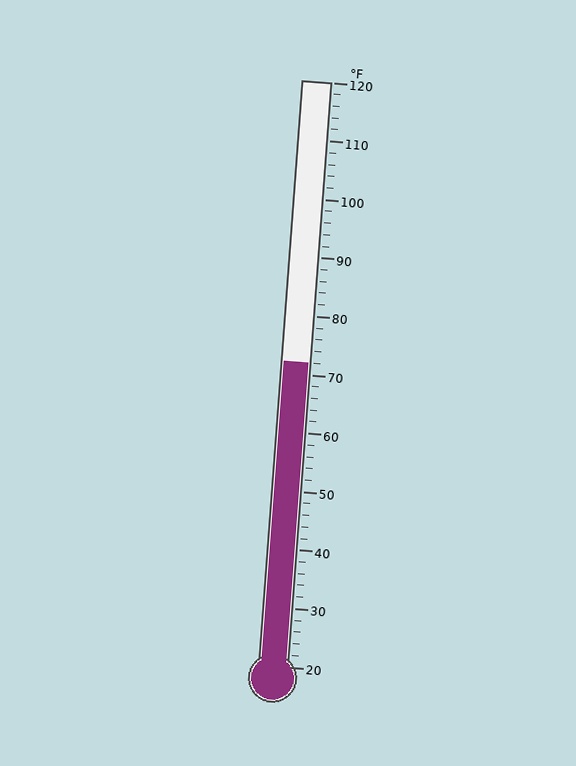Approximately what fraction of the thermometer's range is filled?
The thermometer is filled to approximately 50% of its range.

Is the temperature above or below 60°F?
The temperature is above 60°F.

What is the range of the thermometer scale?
The thermometer scale ranges from 20°F to 120°F.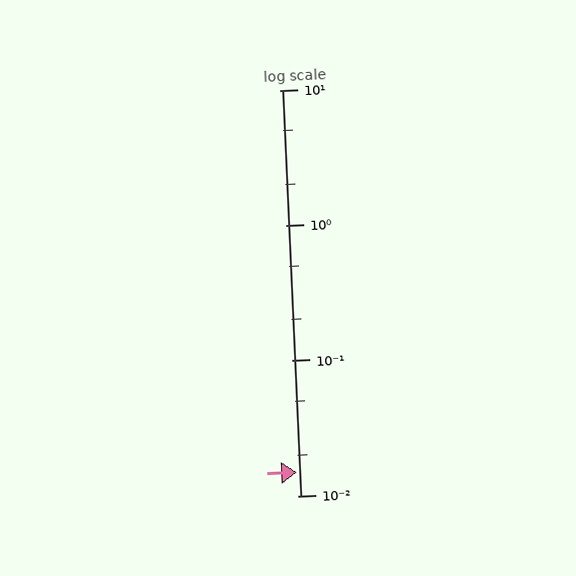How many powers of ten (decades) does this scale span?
The scale spans 3 decades, from 0.01 to 10.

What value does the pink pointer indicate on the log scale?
The pointer indicates approximately 0.015.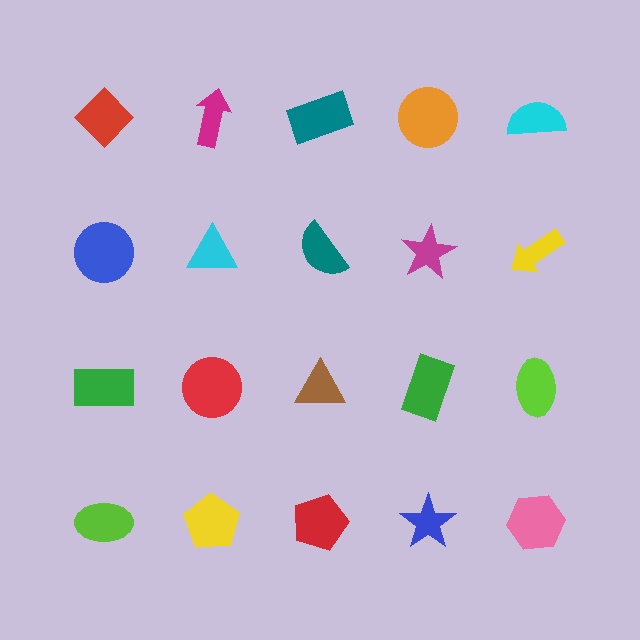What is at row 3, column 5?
A lime ellipse.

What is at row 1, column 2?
A magenta arrow.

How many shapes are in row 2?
5 shapes.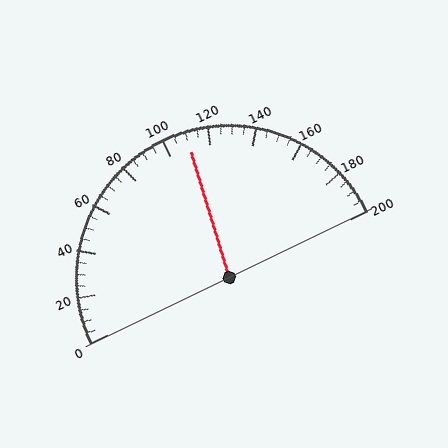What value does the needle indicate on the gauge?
The needle indicates approximately 110.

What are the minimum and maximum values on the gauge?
The gauge ranges from 0 to 200.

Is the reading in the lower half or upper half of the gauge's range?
The reading is in the upper half of the range (0 to 200).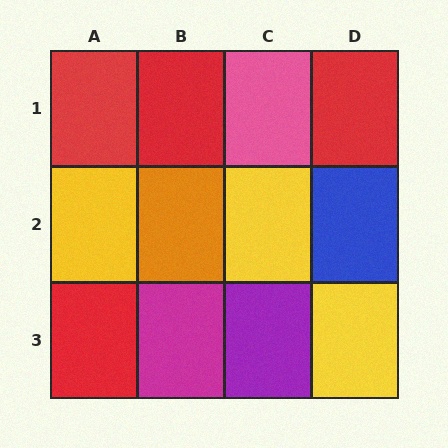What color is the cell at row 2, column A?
Yellow.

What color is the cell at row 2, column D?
Blue.